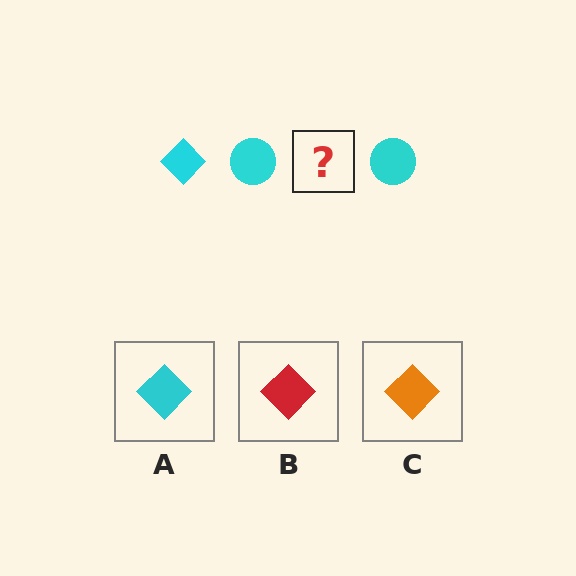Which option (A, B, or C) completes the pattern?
A.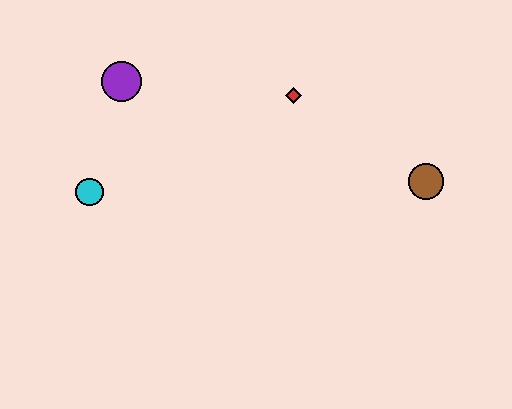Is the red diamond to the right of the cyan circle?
Yes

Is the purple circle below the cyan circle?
No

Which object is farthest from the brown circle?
The cyan circle is farthest from the brown circle.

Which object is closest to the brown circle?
The red diamond is closest to the brown circle.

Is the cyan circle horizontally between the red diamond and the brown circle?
No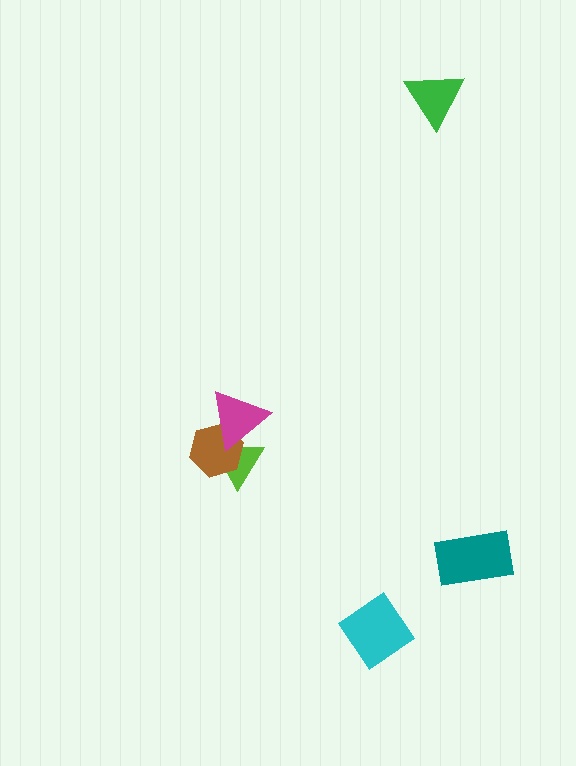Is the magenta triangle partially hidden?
No, no other shape covers it.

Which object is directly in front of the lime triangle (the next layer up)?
The brown hexagon is directly in front of the lime triangle.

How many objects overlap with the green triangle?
0 objects overlap with the green triangle.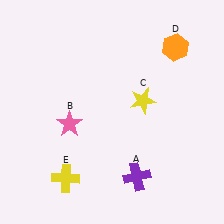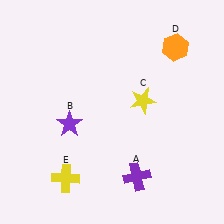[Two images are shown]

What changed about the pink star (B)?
In Image 1, B is pink. In Image 2, it changed to purple.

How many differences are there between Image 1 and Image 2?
There is 1 difference between the two images.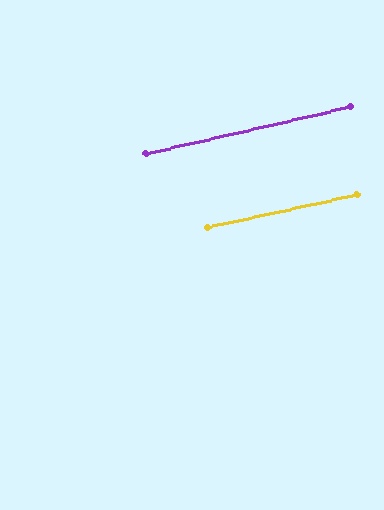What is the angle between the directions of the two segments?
Approximately 1 degree.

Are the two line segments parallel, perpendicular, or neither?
Parallel — their directions differ by only 0.7°.